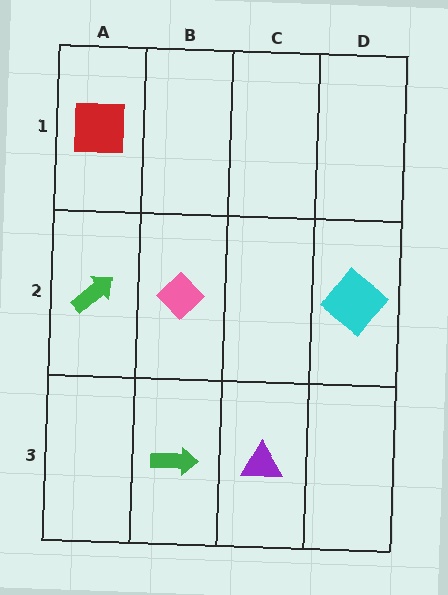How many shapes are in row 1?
1 shape.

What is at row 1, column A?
A red square.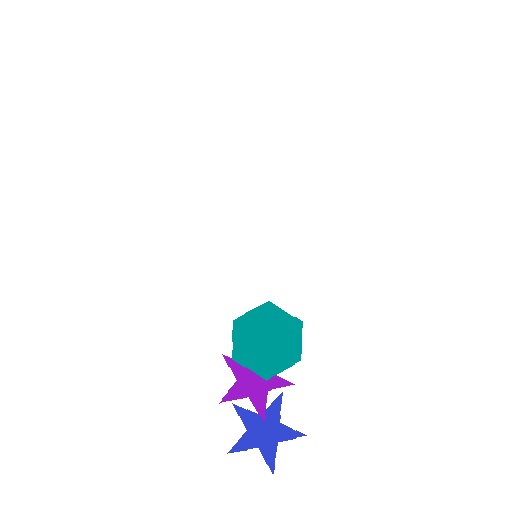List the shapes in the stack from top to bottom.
From top to bottom: the teal hexagon, the purple star, the blue star.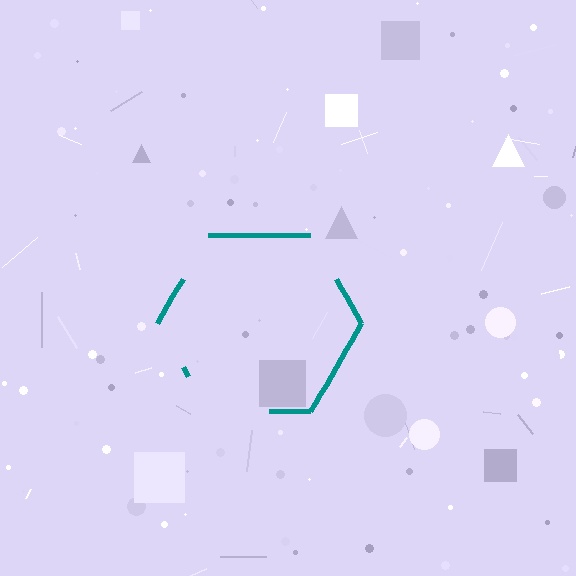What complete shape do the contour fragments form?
The contour fragments form a hexagon.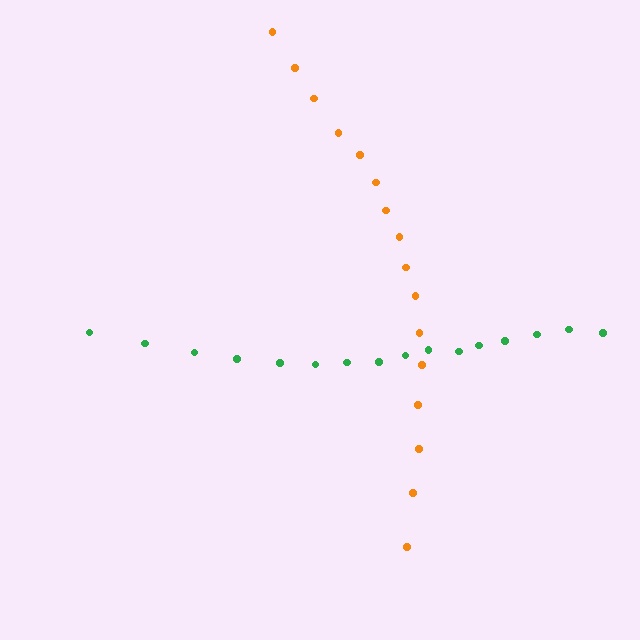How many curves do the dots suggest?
There are 2 distinct paths.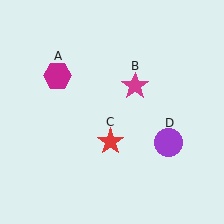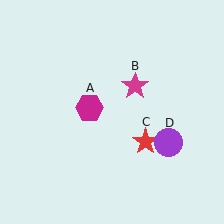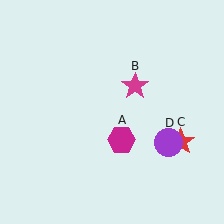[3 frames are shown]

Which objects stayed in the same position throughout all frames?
Magenta star (object B) and purple circle (object D) remained stationary.